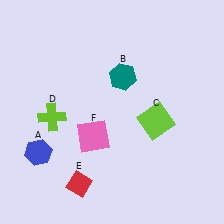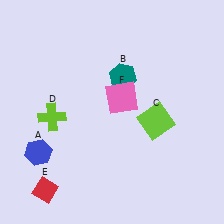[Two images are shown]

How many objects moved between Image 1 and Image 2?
2 objects moved between the two images.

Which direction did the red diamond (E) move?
The red diamond (E) moved left.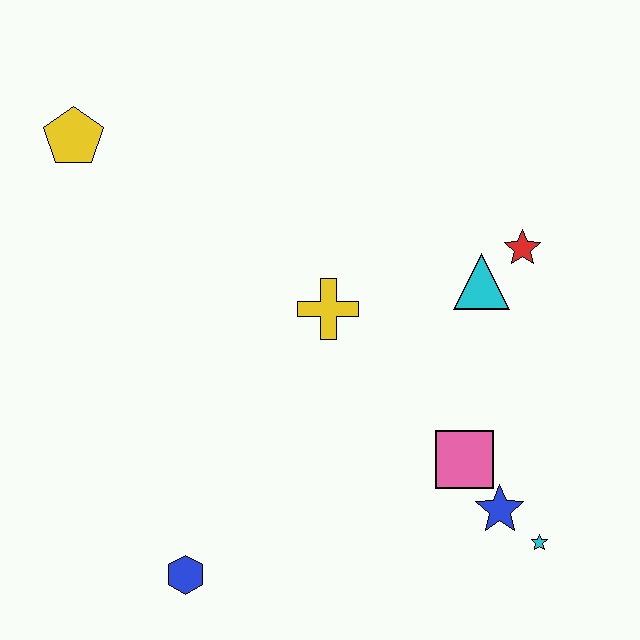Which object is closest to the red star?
The cyan triangle is closest to the red star.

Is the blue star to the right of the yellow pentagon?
Yes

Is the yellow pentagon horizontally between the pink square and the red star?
No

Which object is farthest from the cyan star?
The yellow pentagon is farthest from the cyan star.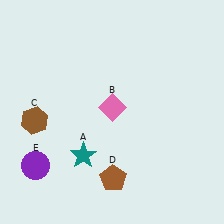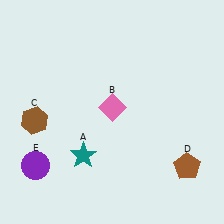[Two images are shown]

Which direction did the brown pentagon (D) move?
The brown pentagon (D) moved right.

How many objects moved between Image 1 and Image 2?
1 object moved between the two images.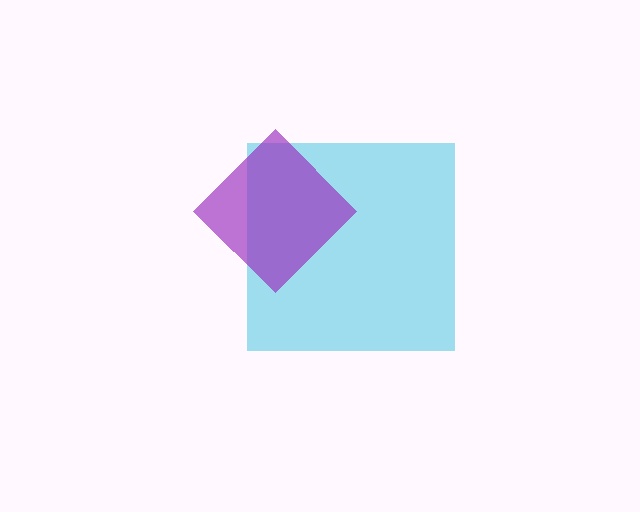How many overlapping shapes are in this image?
There are 2 overlapping shapes in the image.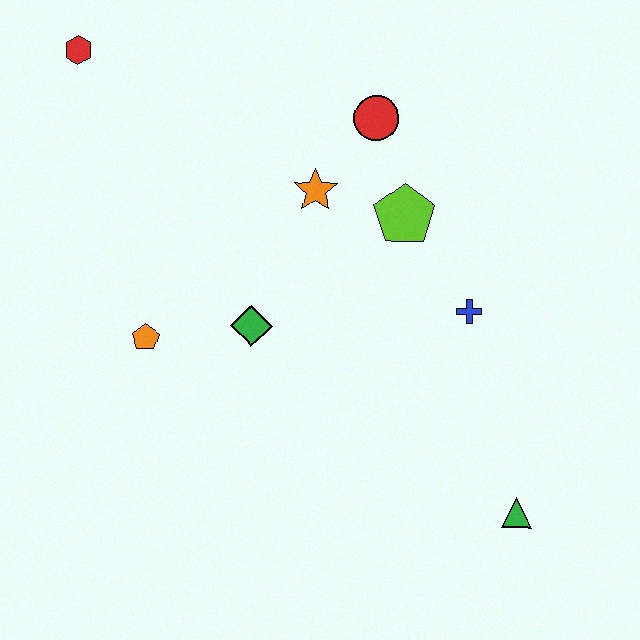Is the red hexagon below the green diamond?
No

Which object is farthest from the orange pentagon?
The green triangle is farthest from the orange pentagon.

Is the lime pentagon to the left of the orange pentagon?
No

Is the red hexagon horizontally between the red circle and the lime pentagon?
No